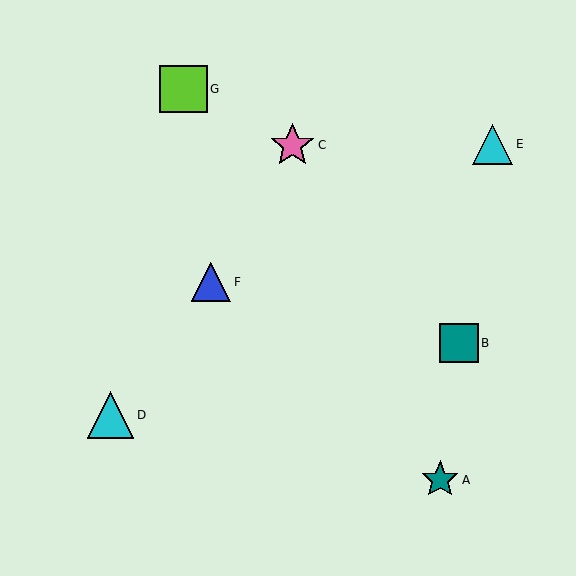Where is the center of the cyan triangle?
The center of the cyan triangle is at (493, 144).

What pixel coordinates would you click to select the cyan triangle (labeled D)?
Click at (111, 415) to select the cyan triangle D.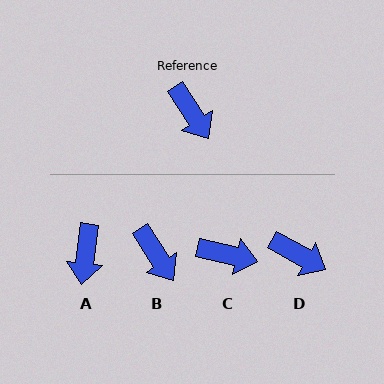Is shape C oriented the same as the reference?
No, it is off by about 44 degrees.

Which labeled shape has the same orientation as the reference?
B.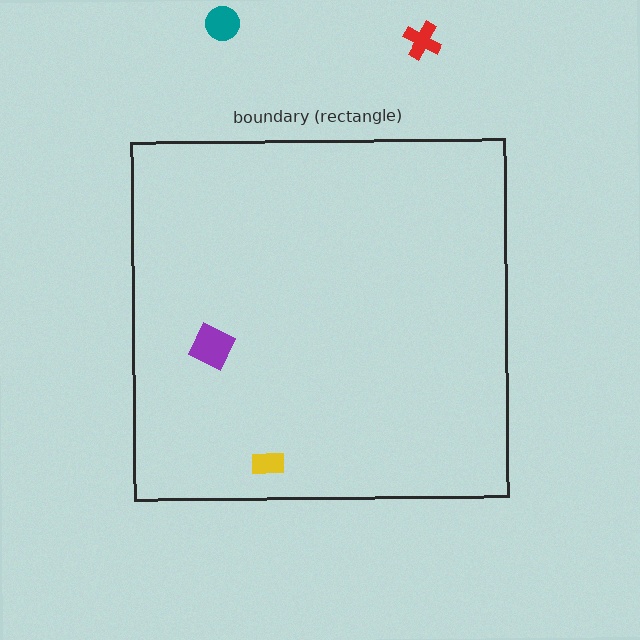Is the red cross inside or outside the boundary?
Outside.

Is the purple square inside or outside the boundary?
Inside.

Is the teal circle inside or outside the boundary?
Outside.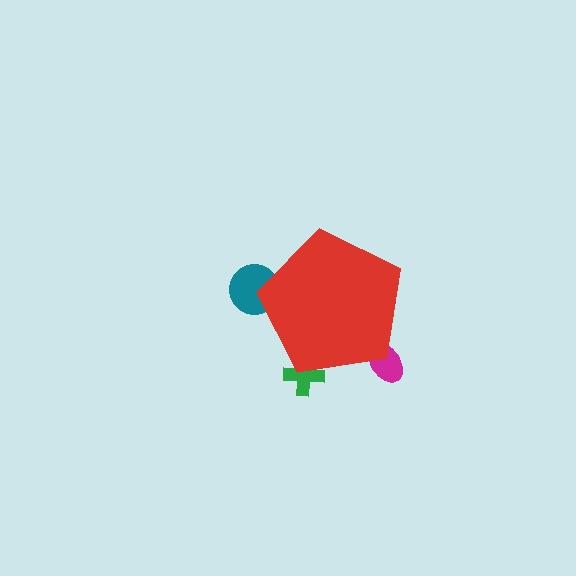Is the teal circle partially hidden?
Yes, the teal circle is partially hidden behind the red pentagon.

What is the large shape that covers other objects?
A red pentagon.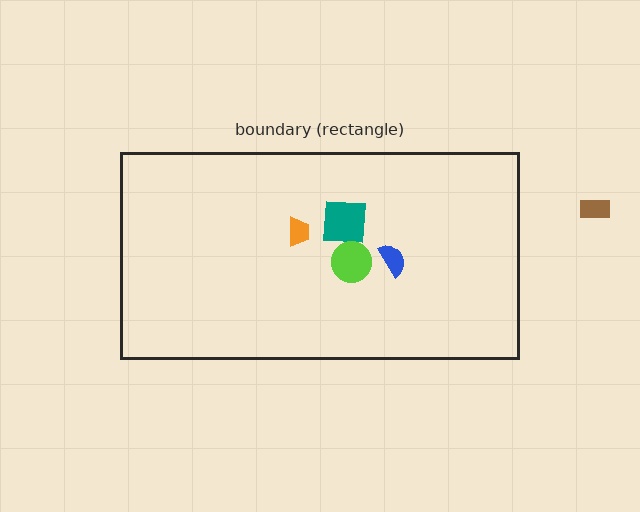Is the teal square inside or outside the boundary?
Inside.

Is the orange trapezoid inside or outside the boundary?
Inside.